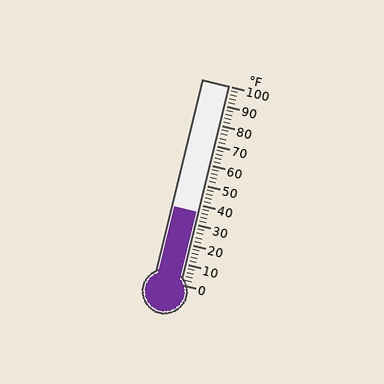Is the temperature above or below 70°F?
The temperature is below 70°F.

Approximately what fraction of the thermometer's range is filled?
The thermometer is filled to approximately 35% of its range.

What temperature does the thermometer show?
The thermometer shows approximately 36°F.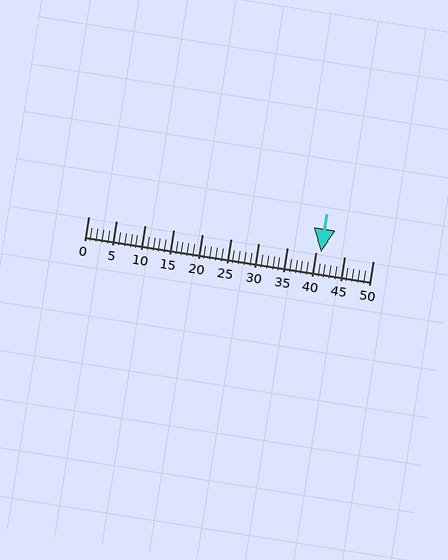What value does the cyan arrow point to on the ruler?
The cyan arrow points to approximately 41.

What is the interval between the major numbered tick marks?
The major tick marks are spaced 5 units apart.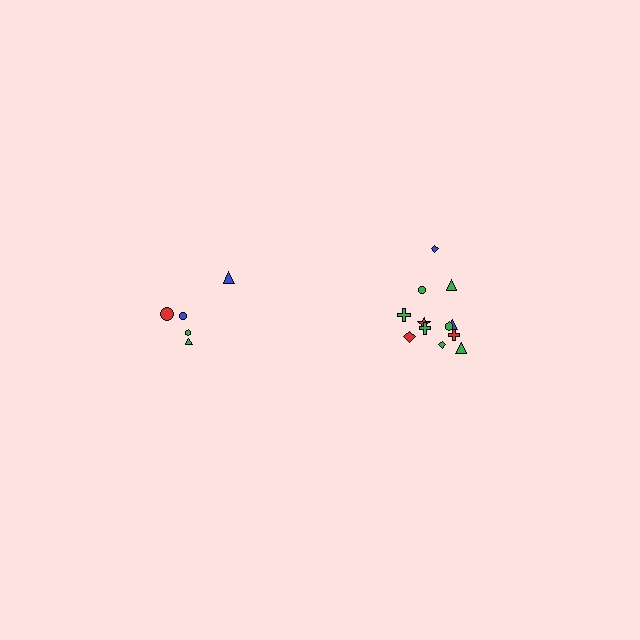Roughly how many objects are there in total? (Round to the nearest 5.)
Roughly 15 objects in total.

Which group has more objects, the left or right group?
The right group.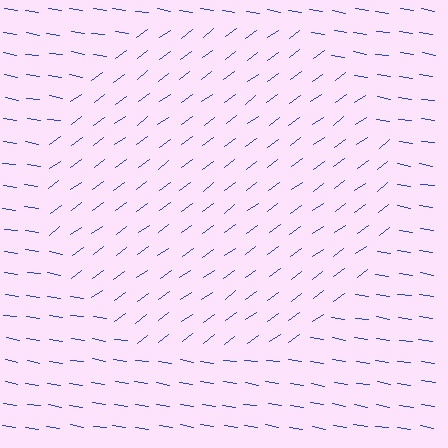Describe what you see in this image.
The image is filled with small blue line segments. A circle region in the image has lines oriented differently from the surrounding lines, creating a visible texture boundary.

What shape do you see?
I see a circle.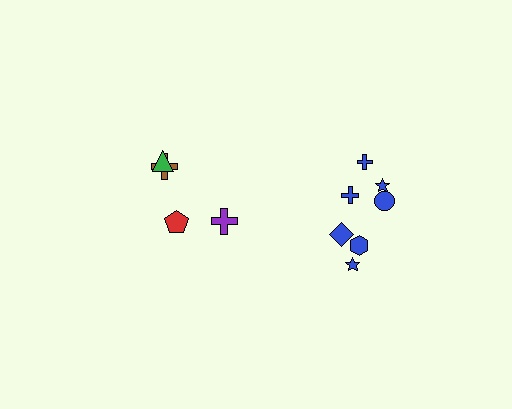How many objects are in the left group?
There are 4 objects.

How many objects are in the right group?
There are 7 objects.